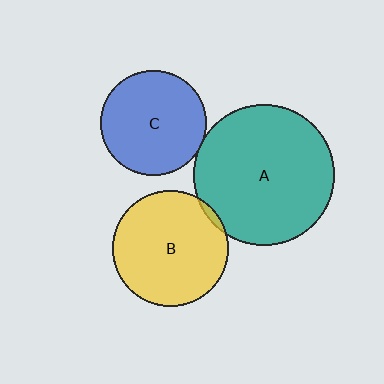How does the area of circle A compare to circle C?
Approximately 1.8 times.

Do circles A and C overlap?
Yes.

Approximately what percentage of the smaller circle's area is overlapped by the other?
Approximately 5%.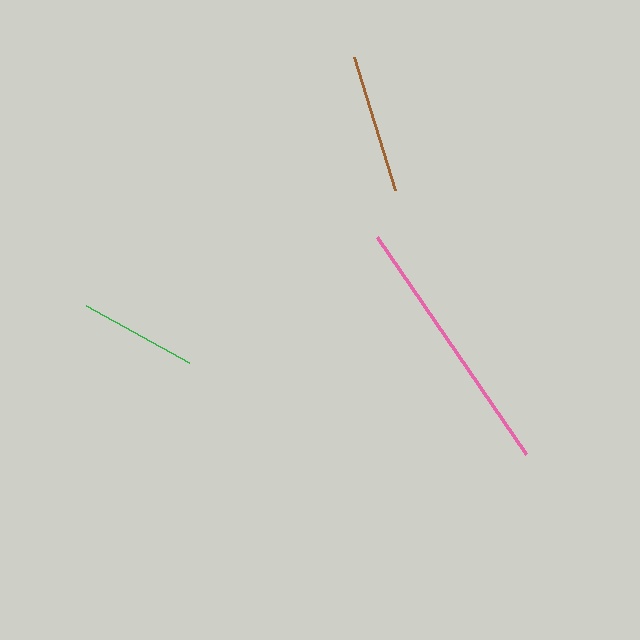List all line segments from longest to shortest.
From longest to shortest: pink, brown, green.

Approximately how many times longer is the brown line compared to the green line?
The brown line is approximately 1.2 times the length of the green line.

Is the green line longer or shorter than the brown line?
The brown line is longer than the green line.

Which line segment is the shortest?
The green line is the shortest at approximately 117 pixels.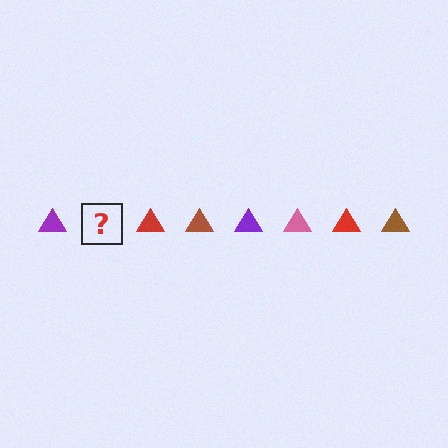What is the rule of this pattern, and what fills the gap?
The rule is that the pattern cycles through purple, pink, red, brown triangles. The gap should be filled with a pink triangle.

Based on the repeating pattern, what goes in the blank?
The blank should be a pink triangle.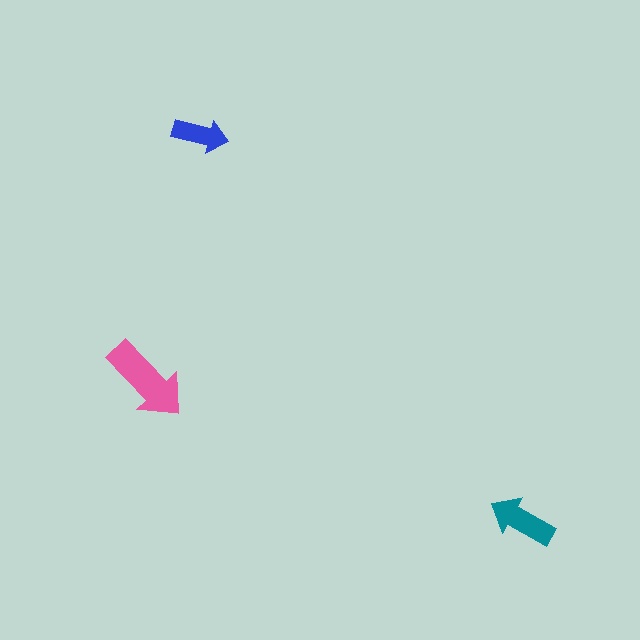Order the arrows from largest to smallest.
the pink one, the teal one, the blue one.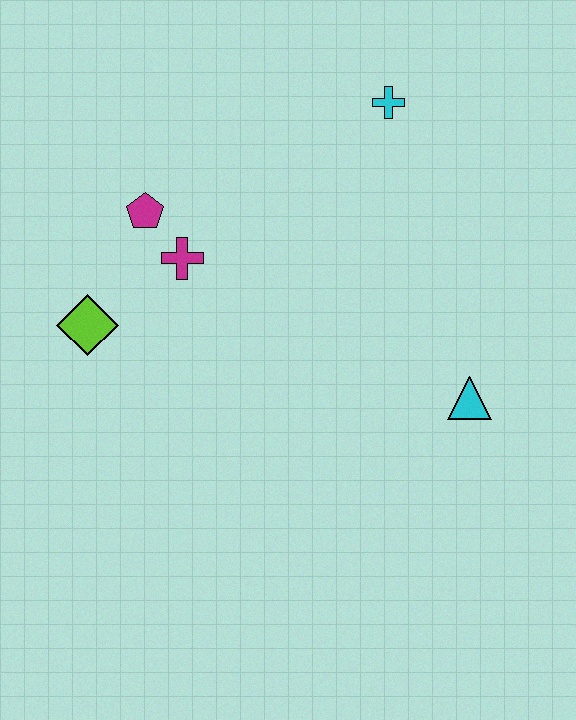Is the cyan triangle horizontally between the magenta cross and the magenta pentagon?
No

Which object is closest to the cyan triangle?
The cyan cross is closest to the cyan triangle.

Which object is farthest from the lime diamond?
The cyan triangle is farthest from the lime diamond.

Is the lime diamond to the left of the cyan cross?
Yes